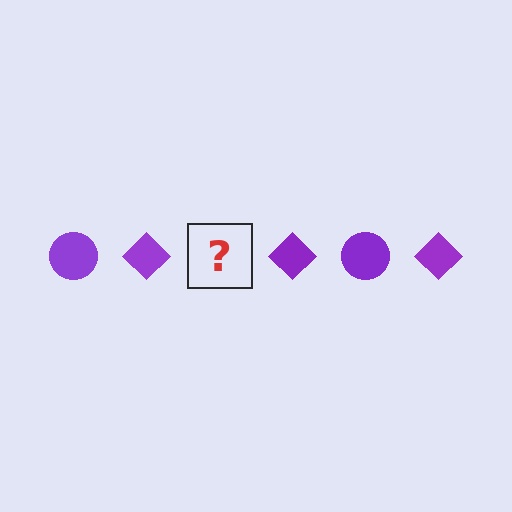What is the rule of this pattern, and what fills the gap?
The rule is that the pattern cycles through circle, diamond shapes in purple. The gap should be filled with a purple circle.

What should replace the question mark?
The question mark should be replaced with a purple circle.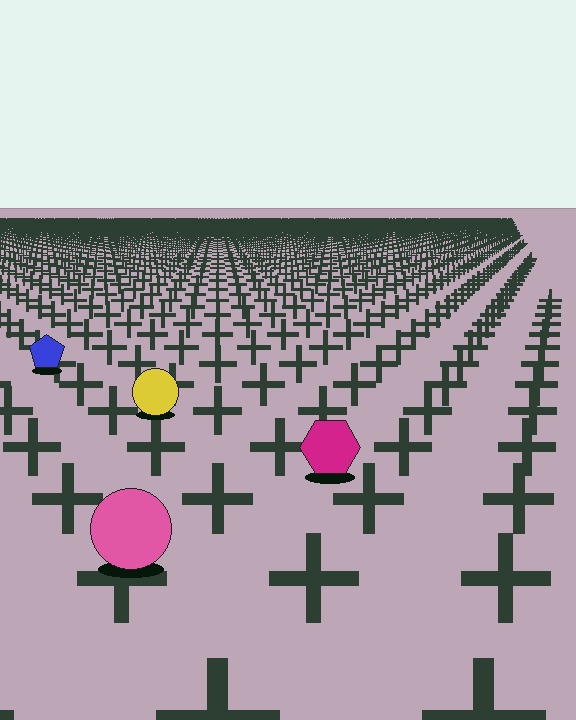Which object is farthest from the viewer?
The blue pentagon is farthest from the viewer. It appears smaller and the ground texture around it is denser.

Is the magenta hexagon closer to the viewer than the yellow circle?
Yes. The magenta hexagon is closer — you can tell from the texture gradient: the ground texture is coarser near it.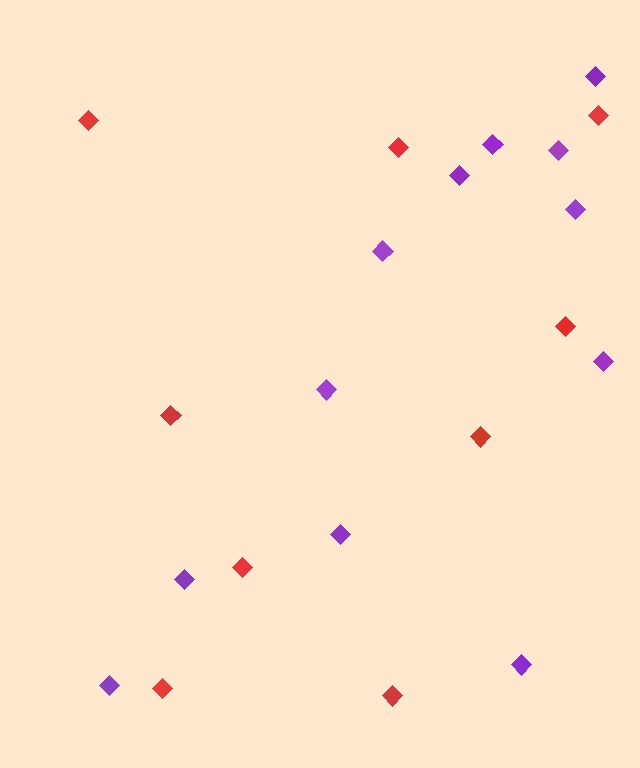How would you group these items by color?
There are 2 groups: one group of red diamonds (9) and one group of purple diamonds (12).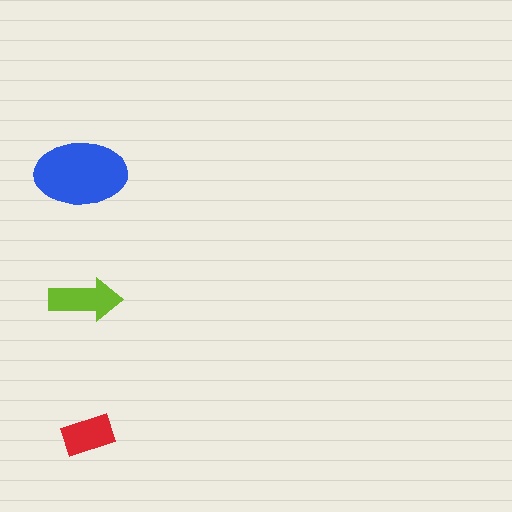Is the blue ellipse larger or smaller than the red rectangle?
Larger.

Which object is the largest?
The blue ellipse.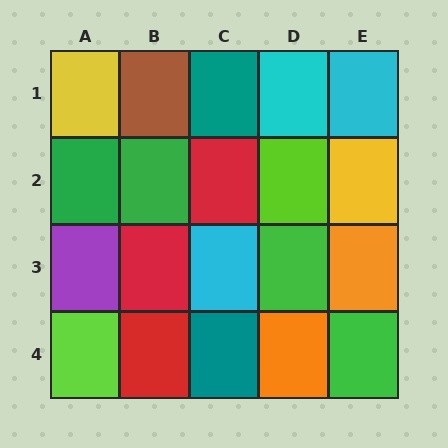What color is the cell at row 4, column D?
Orange.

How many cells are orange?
2 cells are orange.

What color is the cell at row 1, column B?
Brown.